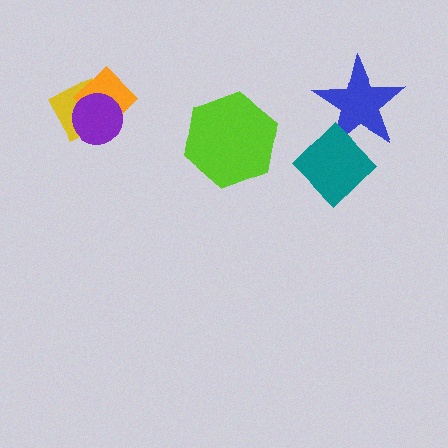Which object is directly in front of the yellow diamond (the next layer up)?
The orange diamond is directly in front of the yellow diamond.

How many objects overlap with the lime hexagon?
0 objects overlap with the lime hexagon.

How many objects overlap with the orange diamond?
2 objects overlap with the orange diamond.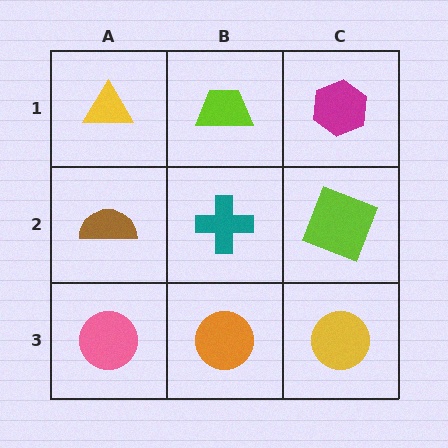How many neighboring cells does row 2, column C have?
3.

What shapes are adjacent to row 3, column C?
A lime square (row 2, column C), an orange circle (row 3, column B).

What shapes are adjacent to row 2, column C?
A magenta hexagon (row 1, column C), a yellow circle (row 3, column C), a teal cross (row 2, column B).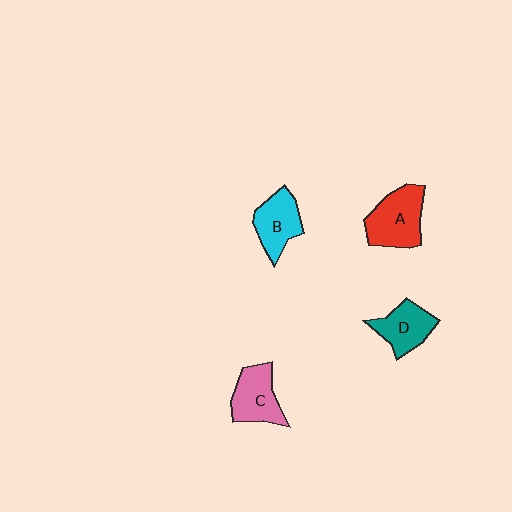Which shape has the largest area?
Shape A (red).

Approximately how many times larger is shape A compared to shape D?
Approximately 1.3 times.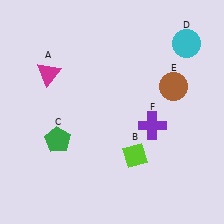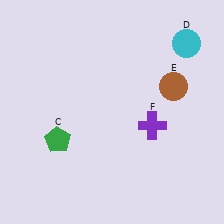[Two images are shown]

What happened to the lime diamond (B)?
The lime diamond (B) was removed in Image 2. It was in the bottom-right area of Image 1.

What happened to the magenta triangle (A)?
The magenta triangle (A) was removed in Image 2. It was in the top-left area of Image 1.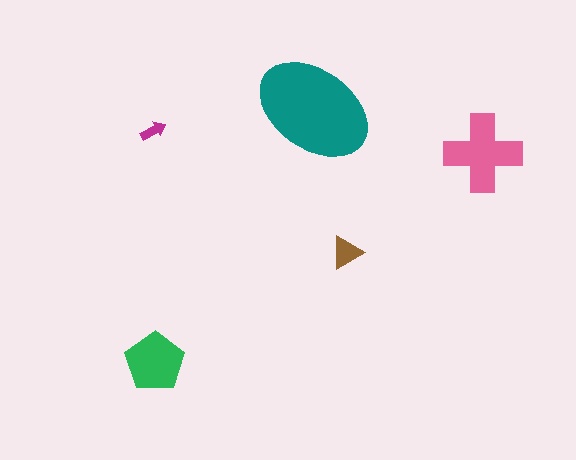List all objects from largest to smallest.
The teal ellipse, the pink cross, the green pentagon, the brown triangle, the magenta arrow.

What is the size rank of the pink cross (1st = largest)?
2nd.